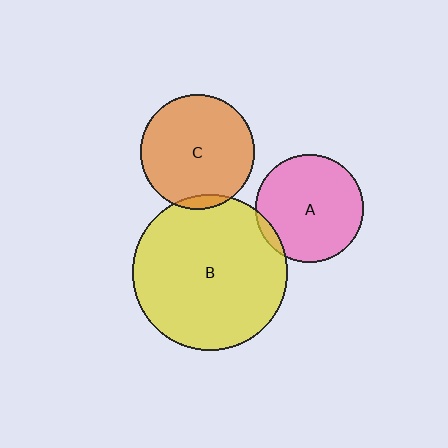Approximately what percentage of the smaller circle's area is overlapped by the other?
Approximately 5%.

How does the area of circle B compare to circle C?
Approximately 1.8 times.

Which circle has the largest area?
Circle B (yellow).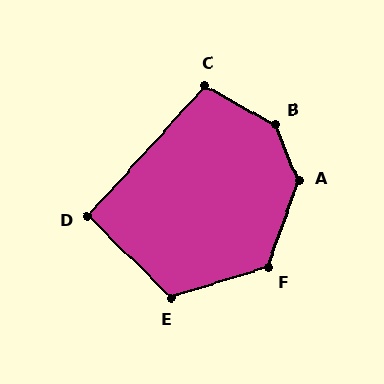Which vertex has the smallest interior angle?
D, at approximately 92 degrees.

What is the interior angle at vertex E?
Approximately 119 degrees (obtuse).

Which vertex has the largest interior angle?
B, at approximately 141 degrees.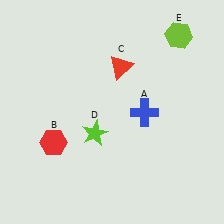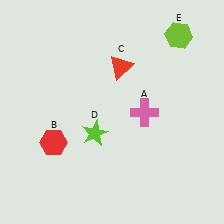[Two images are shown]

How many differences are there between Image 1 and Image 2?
There is 1 difference between the two images.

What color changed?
The cross (A) changed from blue in Image 1 to pink in Image 2.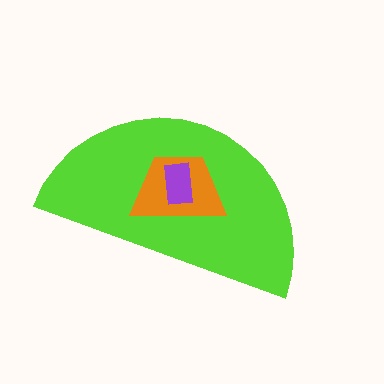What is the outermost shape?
The lime semicircle.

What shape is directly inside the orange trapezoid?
The purple rectangle.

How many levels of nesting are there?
3.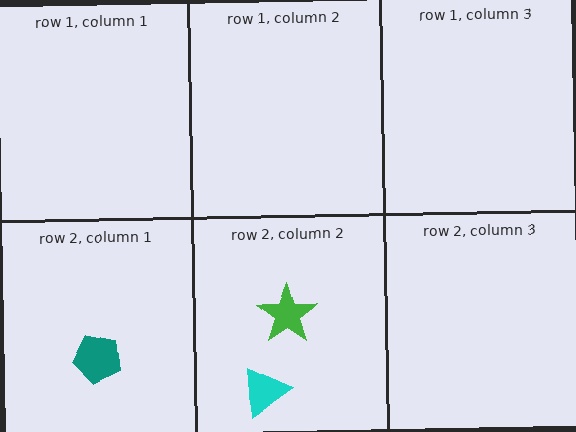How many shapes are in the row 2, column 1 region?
1.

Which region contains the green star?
The row 2, column 2 region.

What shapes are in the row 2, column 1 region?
The teal pentagon.